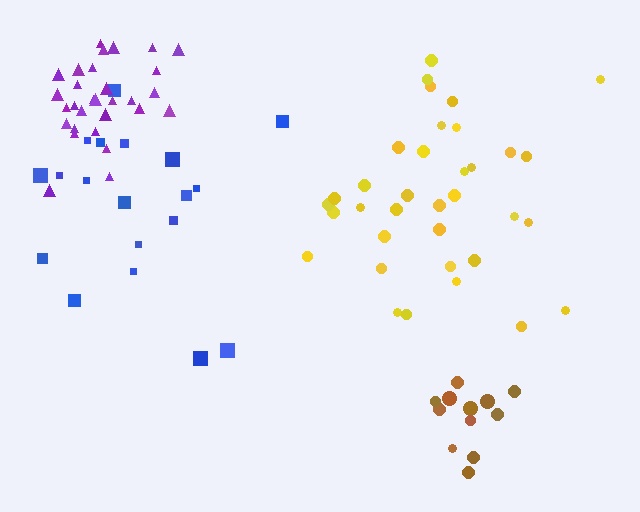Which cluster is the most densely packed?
Purple.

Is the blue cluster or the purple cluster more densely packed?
Purple.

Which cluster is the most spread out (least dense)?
Blue.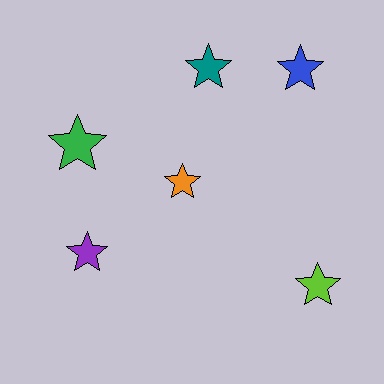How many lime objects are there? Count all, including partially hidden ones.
There is 1 lime object.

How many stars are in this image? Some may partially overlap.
There are 6 stars.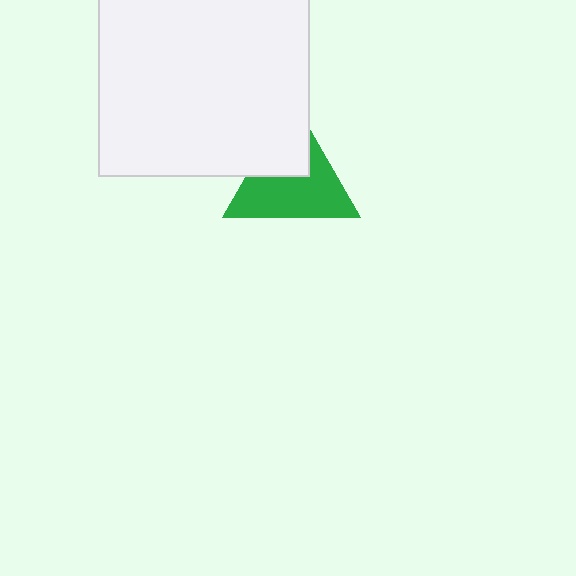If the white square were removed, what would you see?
You would see the complete green triangle.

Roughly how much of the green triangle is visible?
About half of it is visible (roughly 64%).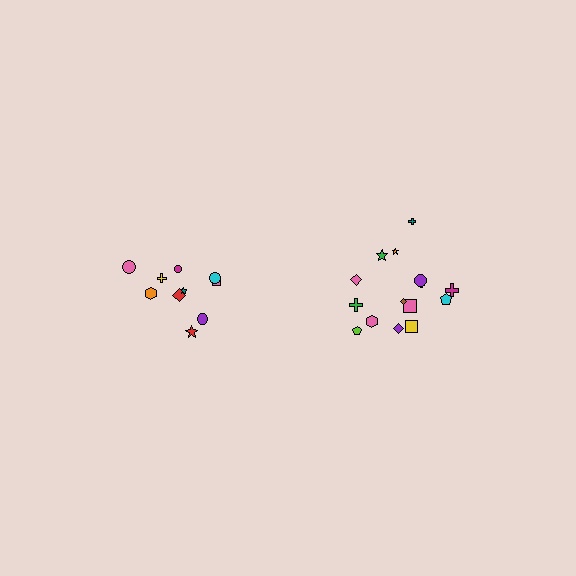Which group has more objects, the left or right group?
The right group.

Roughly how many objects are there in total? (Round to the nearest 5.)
Roughly 25 objects in total.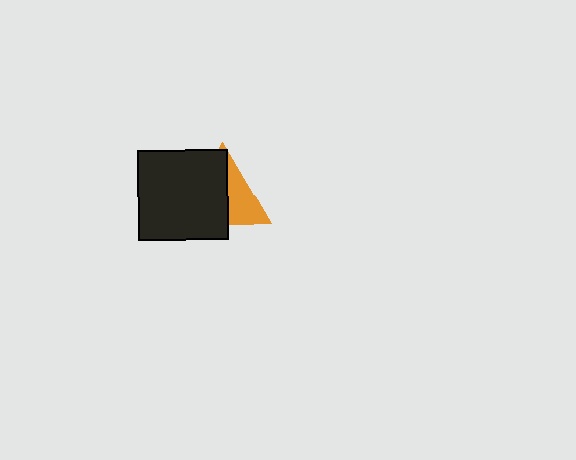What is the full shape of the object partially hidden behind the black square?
The partially hidden object is an orange triangle.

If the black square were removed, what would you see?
You would see the complete orange triangle.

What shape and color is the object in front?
The object in front is a black square.